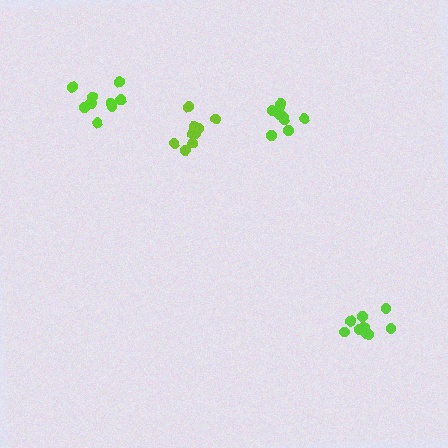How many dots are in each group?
Group 1: 9 dots, Group 2: 10 dots, Group 3: 9 dots, Group 4: 9 dots (37 total).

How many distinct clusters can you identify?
There are 4 distinct clusters.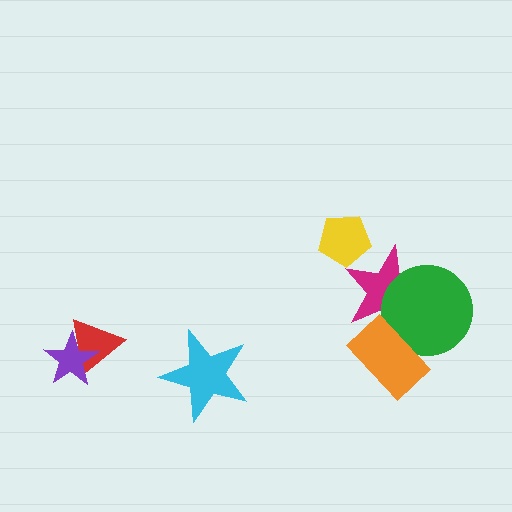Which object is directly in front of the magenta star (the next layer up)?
The green circle is directly in front of the magenta star.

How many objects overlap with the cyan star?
0 objects overlap with the cyan star.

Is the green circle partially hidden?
Yes, it is partially covered by another shape.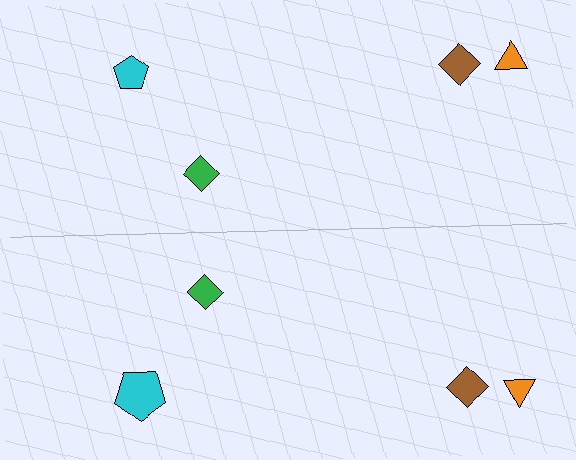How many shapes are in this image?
There are 8 shapes in this image.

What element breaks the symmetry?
The cyan pentagon on the bottom side has a different size than its mirror counterpart.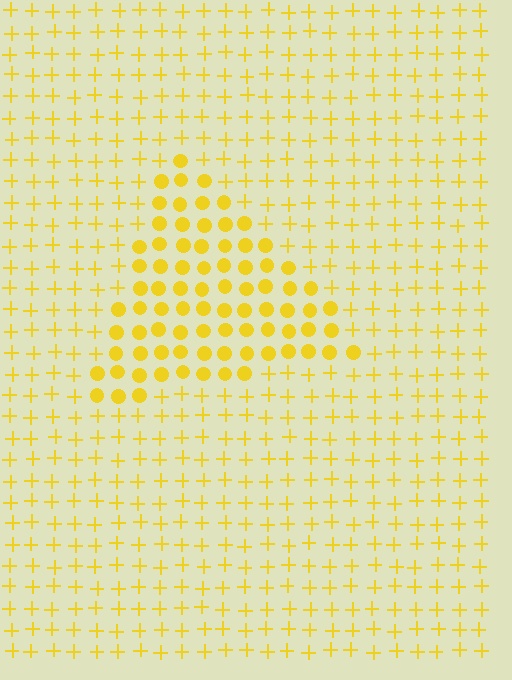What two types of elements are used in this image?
The image uses circles inside the triangle region and plus signs outside it.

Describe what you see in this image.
The image is filled with small yellow elements arranged in a uniform grid. A triangle-shaped region contains circles, while the surrounding area contains plus signs. The boundary is defined purely by the change in element shape.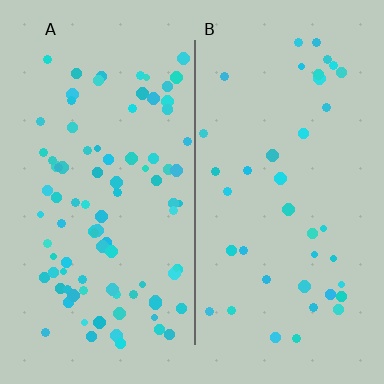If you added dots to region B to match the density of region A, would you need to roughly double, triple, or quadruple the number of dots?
Approximately double.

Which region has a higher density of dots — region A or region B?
A (the left).